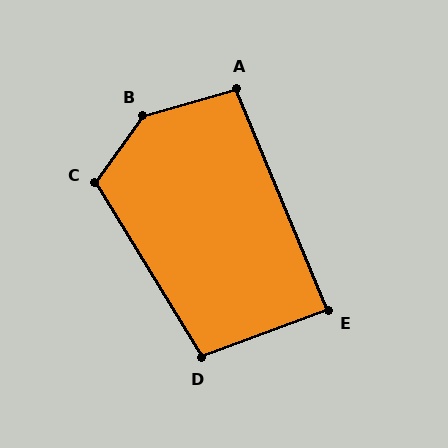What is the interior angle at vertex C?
Approximately 113 degrees (obtuse).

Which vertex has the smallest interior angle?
E, at approximately 88 degrees.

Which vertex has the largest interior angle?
B, at approximately 141 degrees.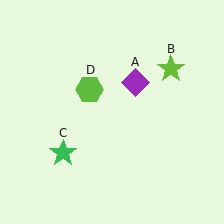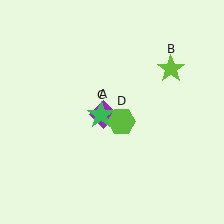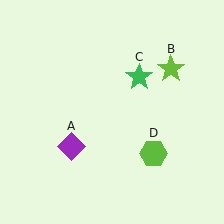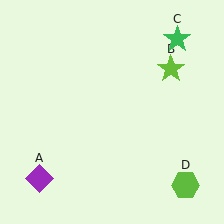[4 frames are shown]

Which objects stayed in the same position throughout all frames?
Lime star (object B) remained stationary.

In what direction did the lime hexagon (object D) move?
The lime hexagon (object D) moved down and to the right.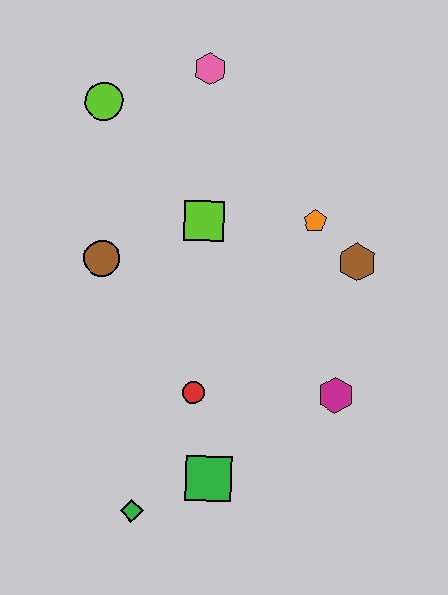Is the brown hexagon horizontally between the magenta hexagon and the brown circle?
No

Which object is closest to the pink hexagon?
The lime circle is closest to the pink hexagon.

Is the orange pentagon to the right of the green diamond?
Yes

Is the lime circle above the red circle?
Yes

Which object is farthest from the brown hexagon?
The green diamond is farthest from the brown hexagon.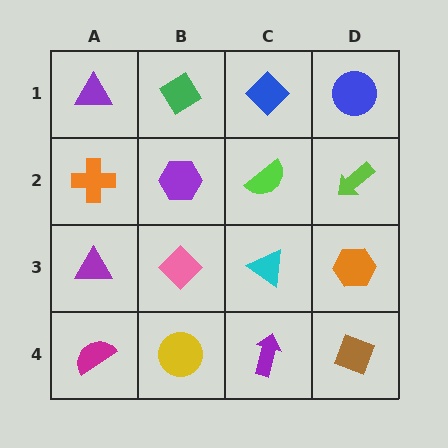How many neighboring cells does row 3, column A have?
3.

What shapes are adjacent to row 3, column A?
An orange cross (row 2, column A), a magenta semicircle (row 4, column A), a pink diamond (row 3, column B).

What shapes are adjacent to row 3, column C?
A lime semicircle (row 2, column C), a purple arrow (row 4, column C), a pink diamond (row 3, column B), an orange hexagon (row 3, column D).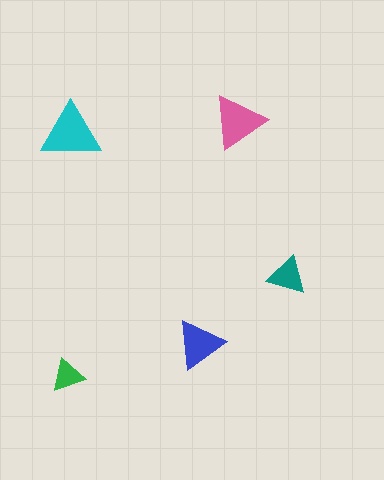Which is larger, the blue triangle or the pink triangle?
The pink one.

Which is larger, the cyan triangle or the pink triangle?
The cyan one.